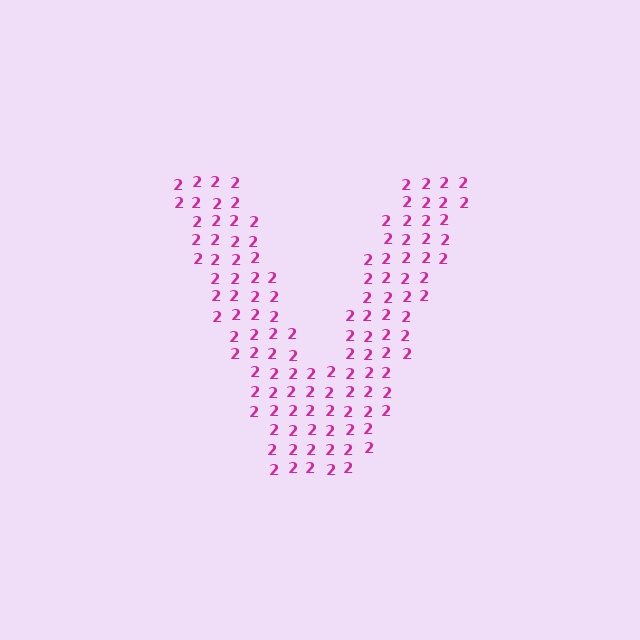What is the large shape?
The large shape is the letter V.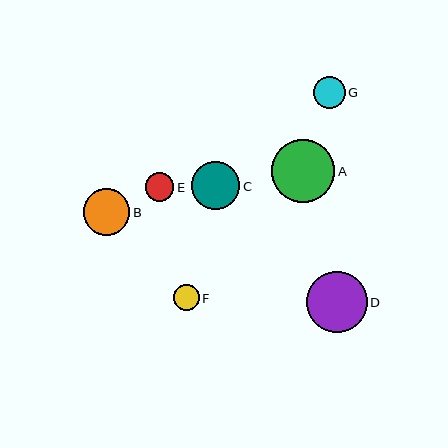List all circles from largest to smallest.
From largest to smallest: A, D, C, B, G, E, F.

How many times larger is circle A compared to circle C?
Circle A is approximately 1.3 times the size of circle C.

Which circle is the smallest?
Circle F is the smallest with a size of approximately 26 pixels.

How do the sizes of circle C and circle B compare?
Circle C and circle B are approximately the same size.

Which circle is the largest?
Circle A is the largest with a size of approximately 63 pixels.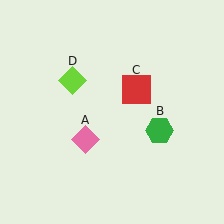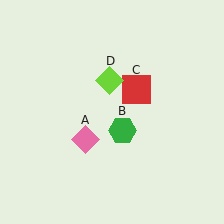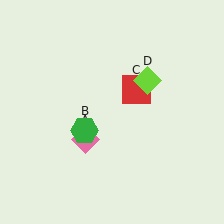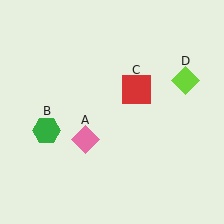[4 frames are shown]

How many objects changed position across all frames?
2 objects changed position: green hexagon (object B), lime diamond (object D).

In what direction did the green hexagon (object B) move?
The green hexagon (object B) moved left.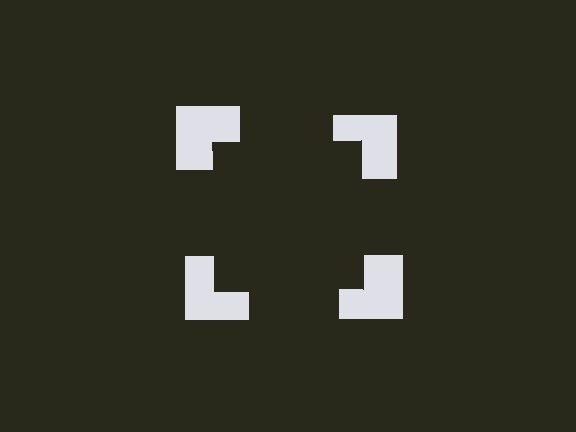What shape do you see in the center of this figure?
An illusory square — its edges are inferred from the aligned wedge cuts in the notched squares, not physically drawn.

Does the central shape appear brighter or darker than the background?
It typically appears slightly darker than the background, even though no actual brightness change is drawn.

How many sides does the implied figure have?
4 sides.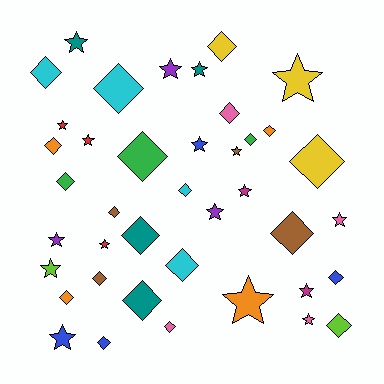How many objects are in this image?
There are 40 objects.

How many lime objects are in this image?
There are 2 lime objects.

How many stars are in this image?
There are 18 stars.